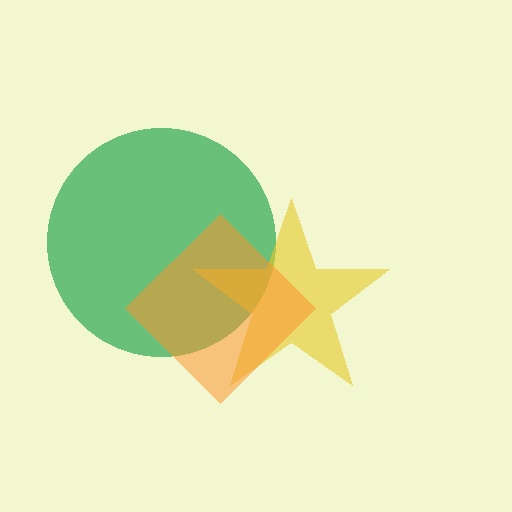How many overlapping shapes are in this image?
There are 3 overlapping shapes in the image.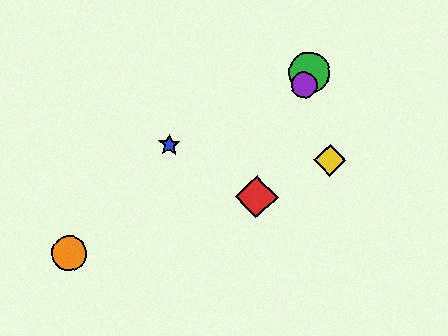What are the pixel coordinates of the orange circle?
The orange circle is at (69, 253).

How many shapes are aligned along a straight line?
3 shapes (the red diamond, the green circle, the purple circle) are aligned along a straight line.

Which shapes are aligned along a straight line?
The red diamond, the green circle, the purple circle are aligned along a straight line.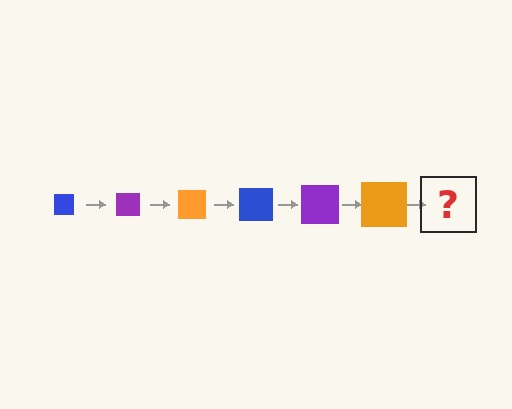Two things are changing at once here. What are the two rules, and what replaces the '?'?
The two rules are that the square grows larger each step and the color cycles through blue, purple, and orange. The '?' should be a blue square, larger than the previous one.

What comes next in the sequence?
The next element should be a blue square, larger than the previous one.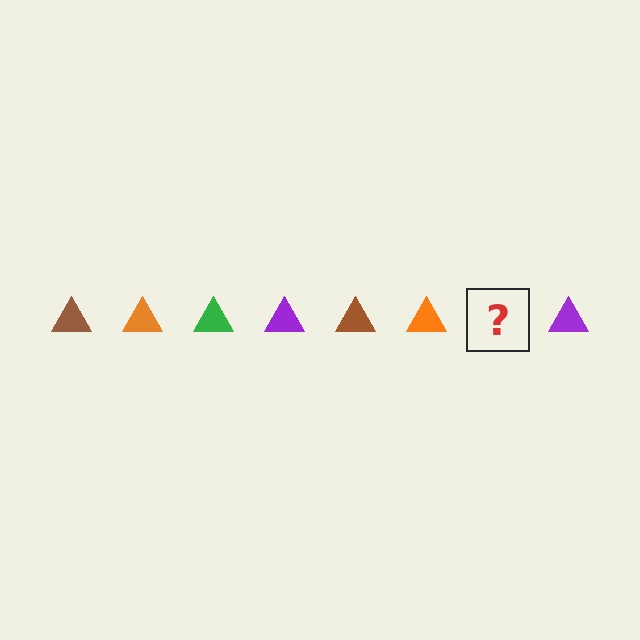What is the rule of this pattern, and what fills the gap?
The rule is that the pattern cycles through brown, orange, green, purple triangles. The gap should be filled with a green triangle.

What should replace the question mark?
The question mark should be replaced with a green triangle.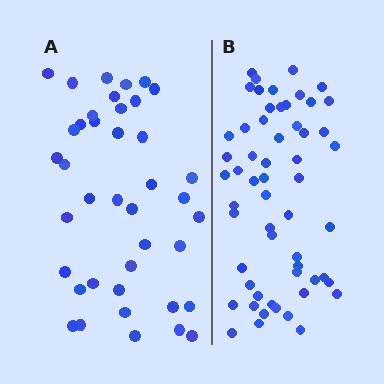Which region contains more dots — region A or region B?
Region B (the right region) has more dots.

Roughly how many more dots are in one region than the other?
Region B has approximately 15 more dots than region A.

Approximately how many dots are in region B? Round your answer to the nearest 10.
About 60 dots. (The exact count is 57, which rounds to 60.)